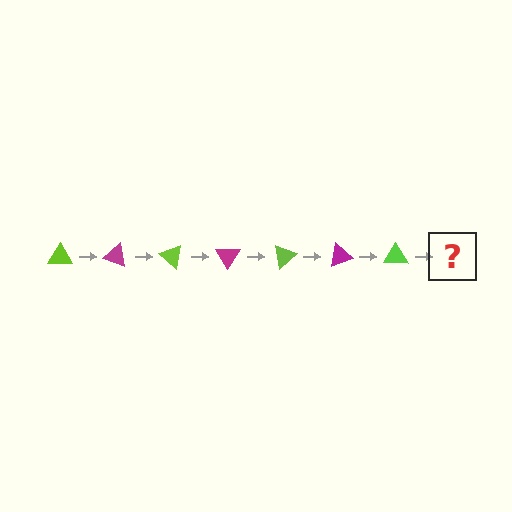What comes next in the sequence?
The next element should be a magenta triangle, rotated 140 degrees from the start.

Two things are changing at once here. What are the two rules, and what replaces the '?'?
The two rules are that it rotates 20 degrees each step and the color cycles through lime and magenta. The '?' should be a magenta triangle, rotated 140 degrees from the start.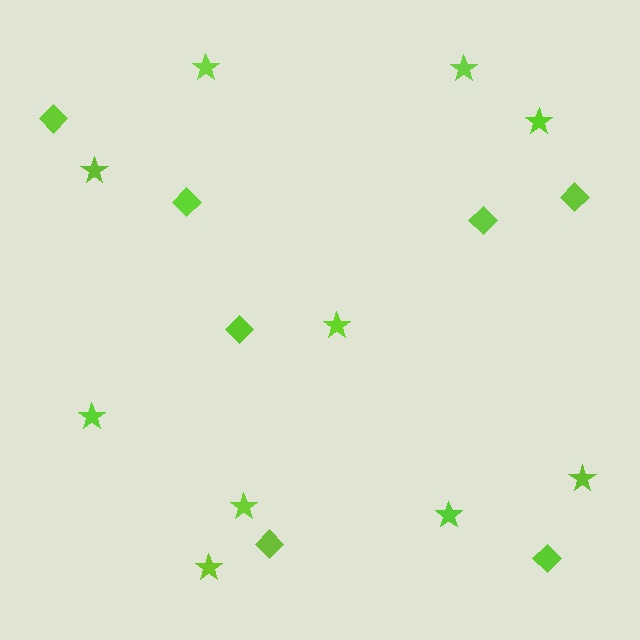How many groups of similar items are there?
There are 2 groups: one group of diamonds (7) and one group of stars (10).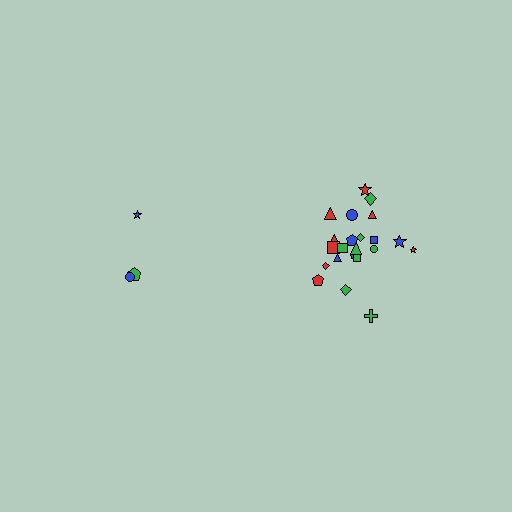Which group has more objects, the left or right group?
The right group.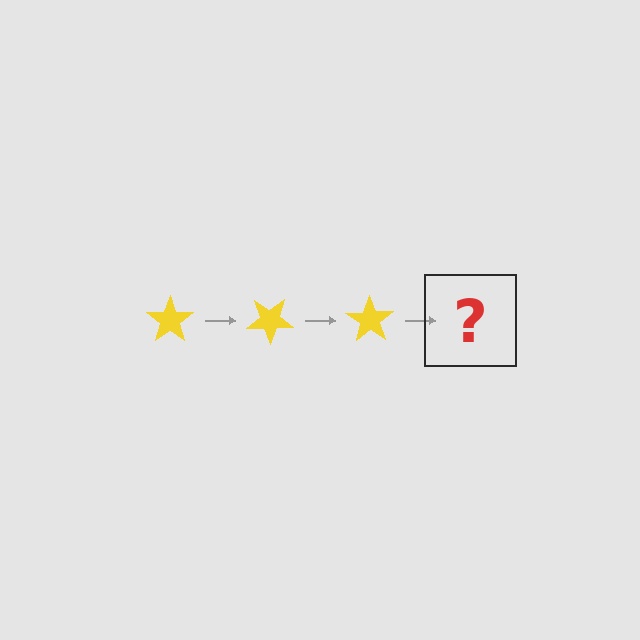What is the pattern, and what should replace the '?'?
The pattern is that the star rotates 35 degrees each step. The '?' should be a yellow star rotated 105 degrees.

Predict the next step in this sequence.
The next step is a yellow star rotated 105 degrees.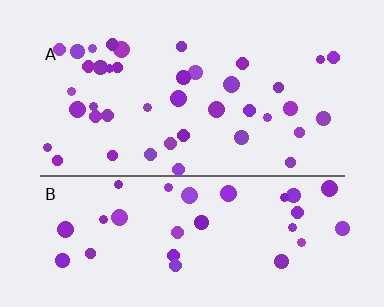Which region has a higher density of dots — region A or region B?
A (the top).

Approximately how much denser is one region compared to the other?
Approximately 1.2× — region A over region B.